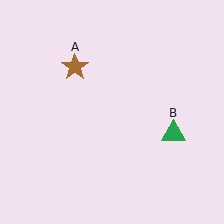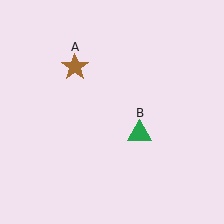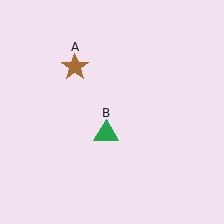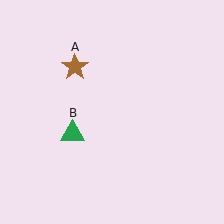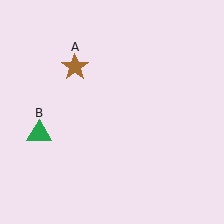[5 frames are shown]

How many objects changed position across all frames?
1 object changed position: green triangle (object B).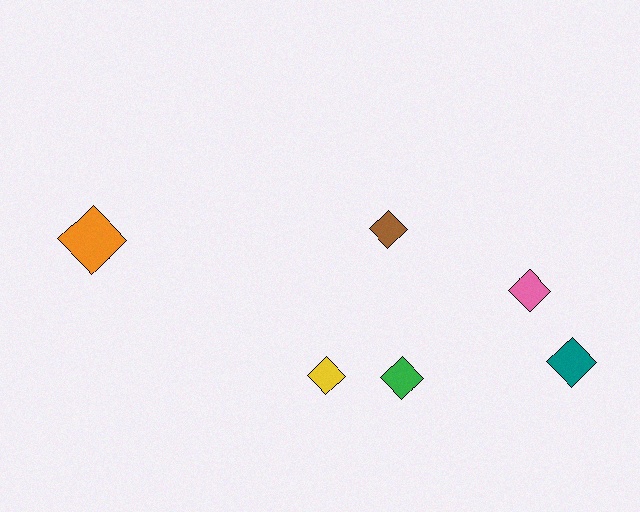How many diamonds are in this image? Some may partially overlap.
There are 6 diamonds.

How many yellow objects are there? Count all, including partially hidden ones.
There is 1 yellow object.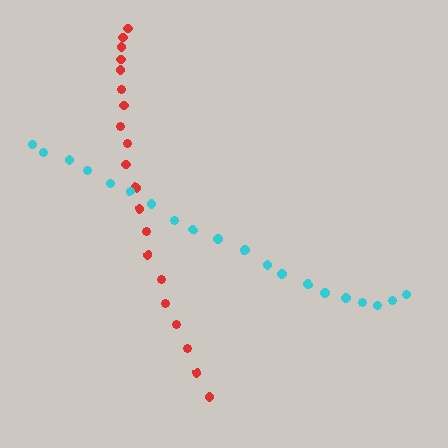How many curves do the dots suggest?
There are 2 distinct paths.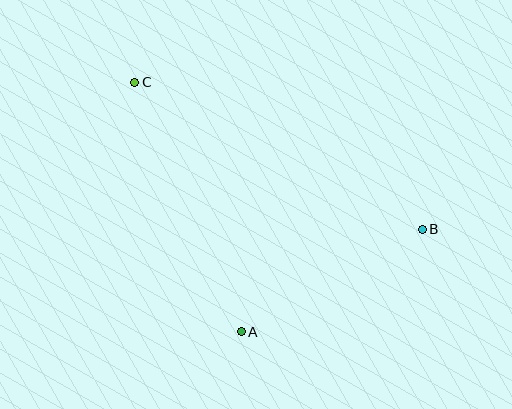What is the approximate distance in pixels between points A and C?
The distance between A and C is approximately 271 pixels.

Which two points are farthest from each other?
Points B and C are farthest from each other.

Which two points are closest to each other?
Points A and B are closest to each other.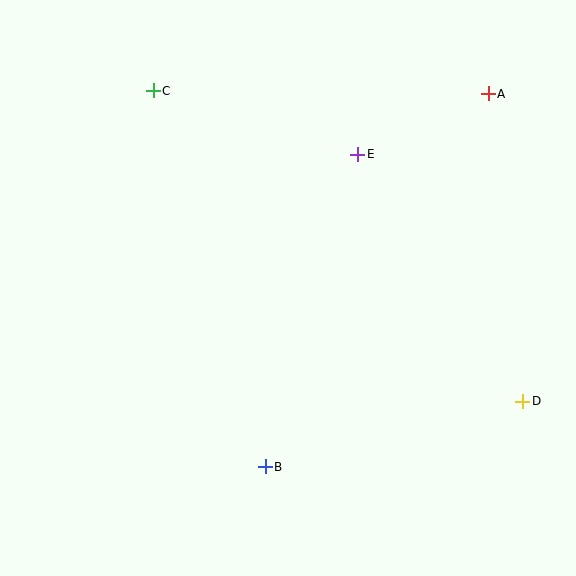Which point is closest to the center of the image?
Point E at (358, 154) is closest to the center.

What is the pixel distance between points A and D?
The distance between A and D is 309 pixels.